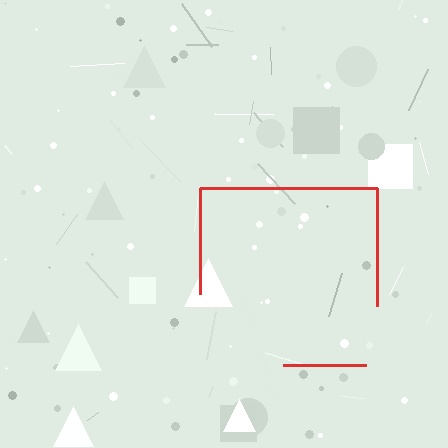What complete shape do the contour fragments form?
The contour fragments form a square.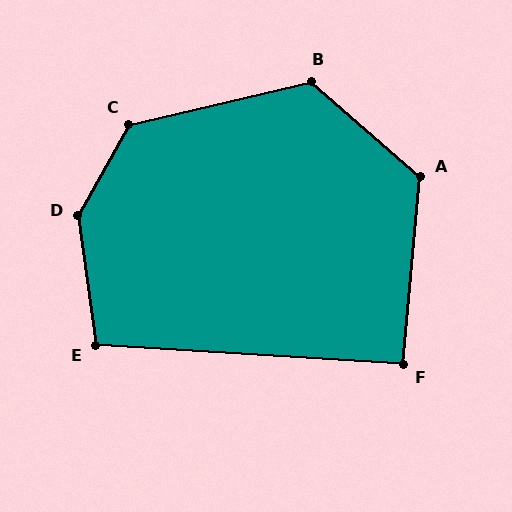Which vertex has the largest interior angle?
D, at approximately 142 degrees.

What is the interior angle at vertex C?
Approximately 133 degrees (obtuse).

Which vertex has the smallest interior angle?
F, at approximately 92 degrees.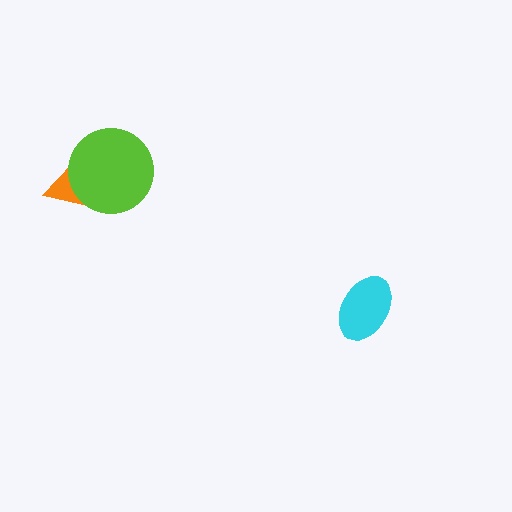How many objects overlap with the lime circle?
1 object overlaps with the lime circle.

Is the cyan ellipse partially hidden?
No, no other shape covers it.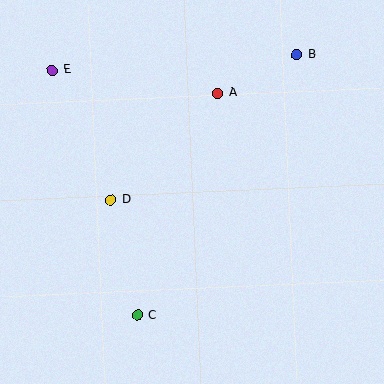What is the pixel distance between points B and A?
The distance between B and A is 88 pixels.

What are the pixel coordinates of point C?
Point C is at (138, 315).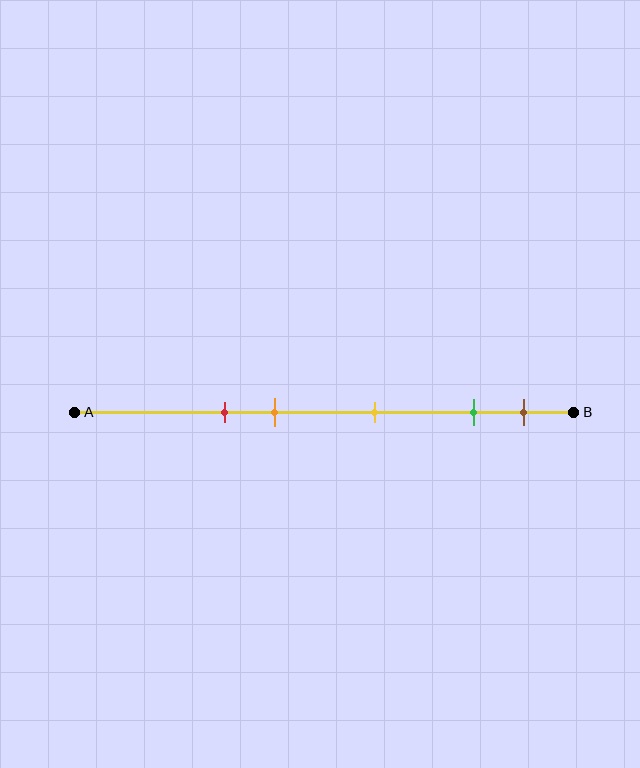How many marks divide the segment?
There are 5 marks dividing the segment.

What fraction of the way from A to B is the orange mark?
The orange mark is approximately 40% (0.4) of the way from A to B.